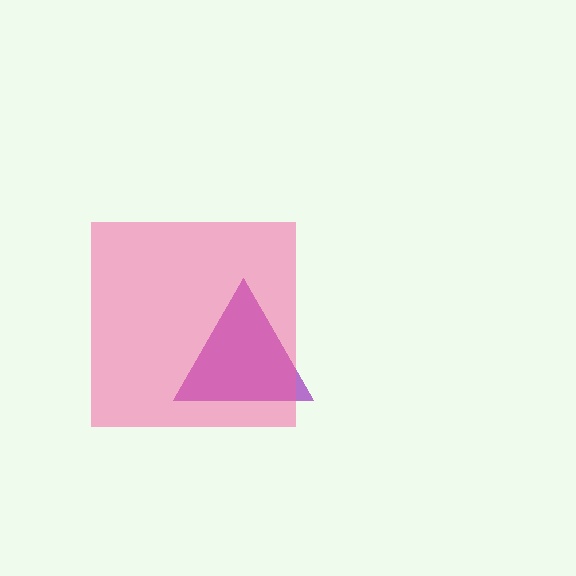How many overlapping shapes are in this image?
There are 2 overlapping shapes in the image.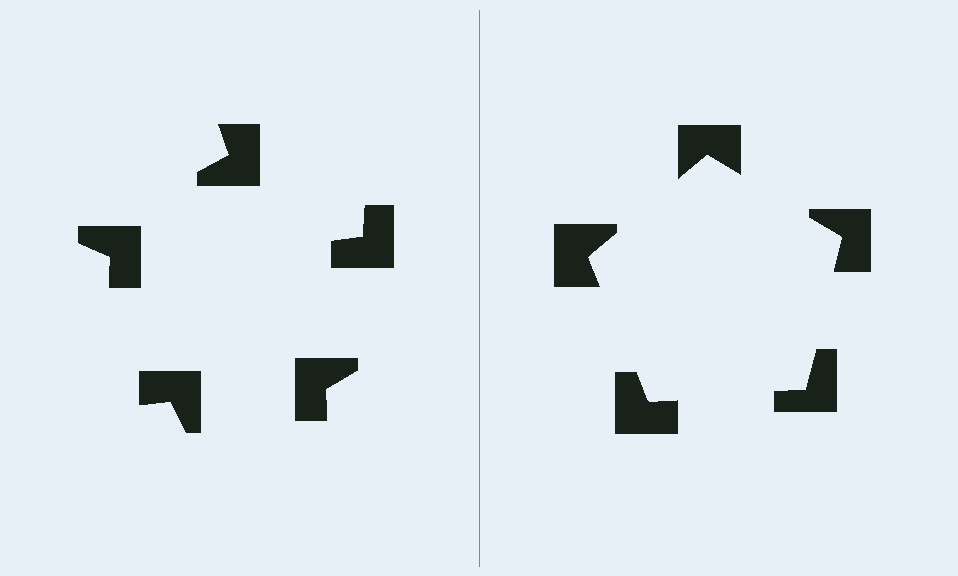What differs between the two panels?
The notched squares are positioned identically on both sides; only the wedge orientations differ. On the right they align to a pentagon; on the left they are misaligned.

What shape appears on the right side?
An illusory pentagon.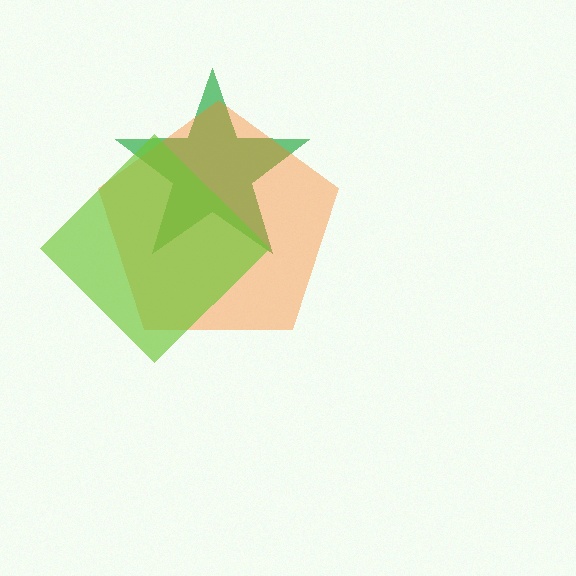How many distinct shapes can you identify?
There are 3 distinct shapes: a green star, an orange pentagon, a lime diamond.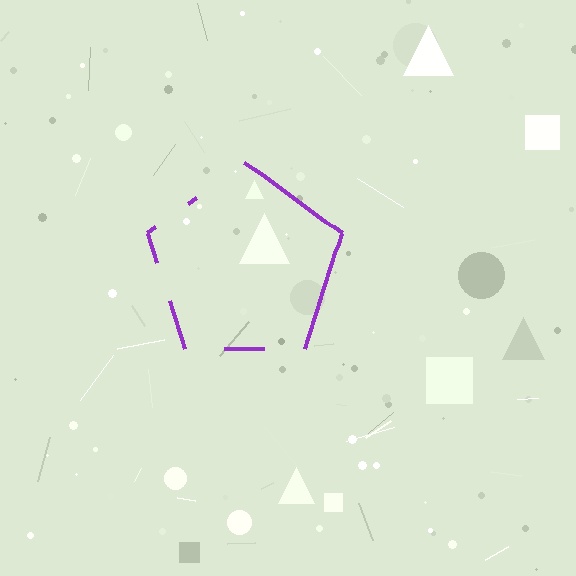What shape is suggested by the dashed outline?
The dashed outline suggests a pentagon.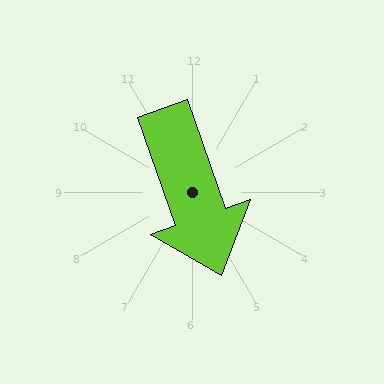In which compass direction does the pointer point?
South.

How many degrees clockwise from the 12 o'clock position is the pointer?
Approximately 160 degrees.